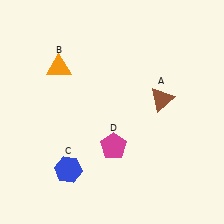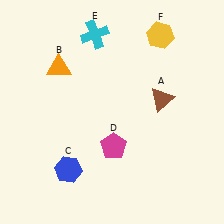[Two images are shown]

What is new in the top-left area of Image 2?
A cyan cross (E) was added in the top-left area of Image 2.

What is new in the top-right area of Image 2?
A yellow hexagon (F) was added in the top-right area of Image 2.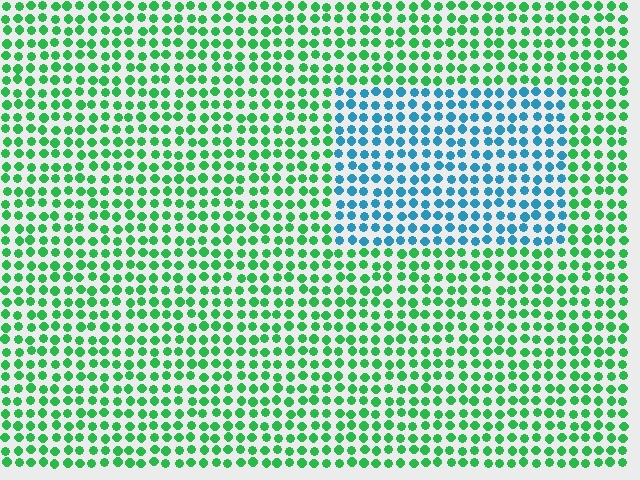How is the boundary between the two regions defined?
The boundary is defined purely by a slight shift in hue (about 61 degrees). Spacing, size, and orientation are identical on both sides.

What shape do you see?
I see a rectangle.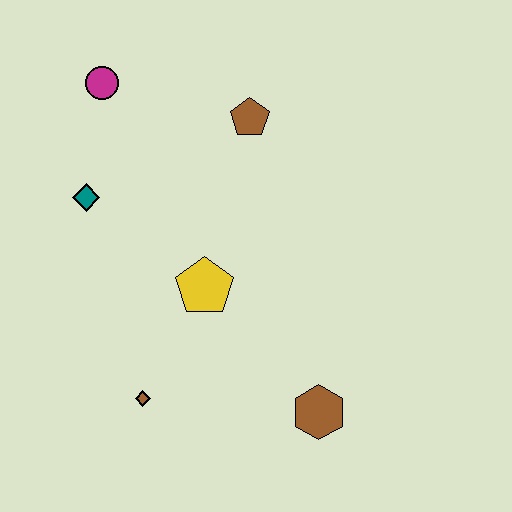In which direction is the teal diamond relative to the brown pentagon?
The teal diamond is to the left of the brown pentagon.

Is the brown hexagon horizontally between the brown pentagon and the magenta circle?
No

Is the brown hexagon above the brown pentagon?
No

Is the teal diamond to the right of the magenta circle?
No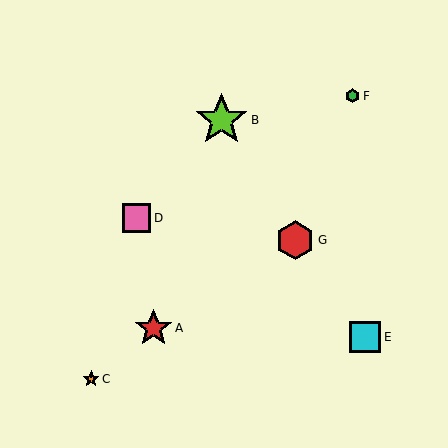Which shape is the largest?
The lime star (labeled B) is the largest.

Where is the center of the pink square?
The center of the pink square is at (137, 218).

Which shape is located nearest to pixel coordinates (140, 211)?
The pink square (labeled D) at (137, 218) is nearest to that location.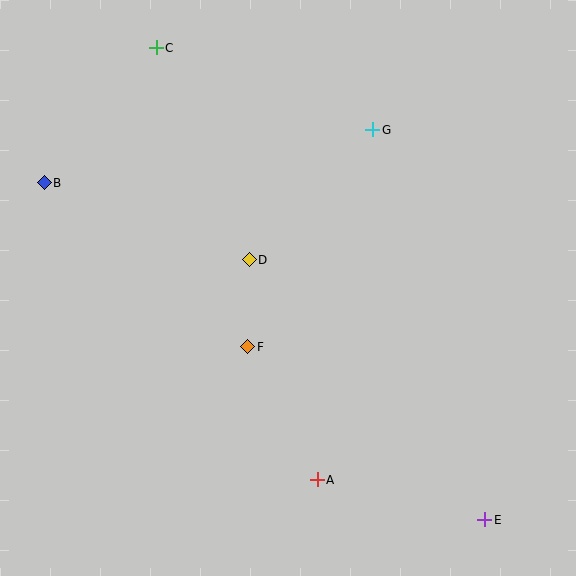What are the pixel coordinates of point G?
Point G is at (373, 130).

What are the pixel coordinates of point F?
Point F is at (248, 347).